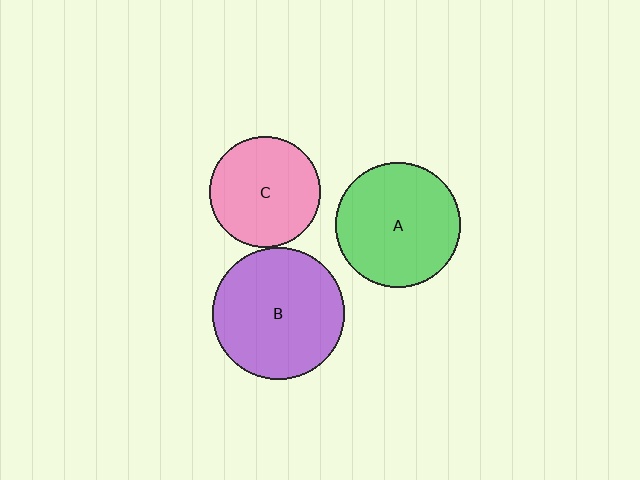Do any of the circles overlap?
No, none of the circles overlap.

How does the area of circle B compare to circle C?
Approximately 1.4 times.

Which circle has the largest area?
Circle B (purple).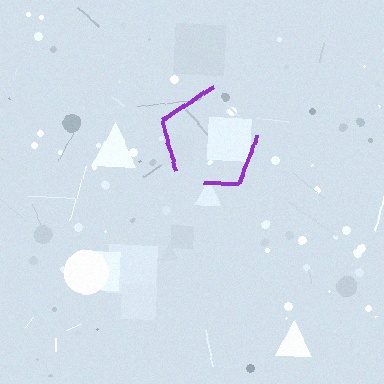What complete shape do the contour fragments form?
The contour fragments form a pentagon.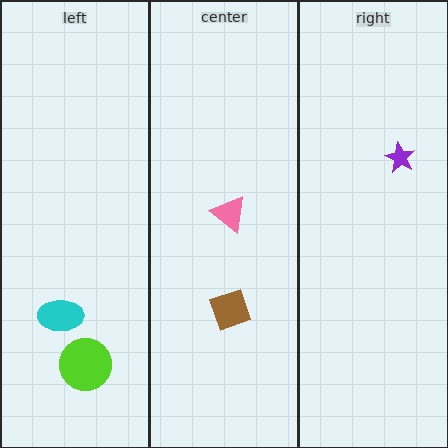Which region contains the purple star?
The right region.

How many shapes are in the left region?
2.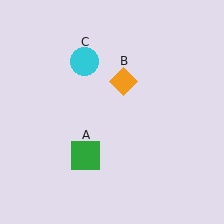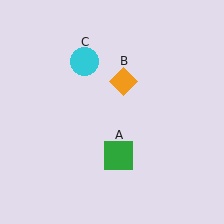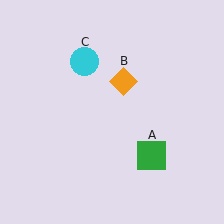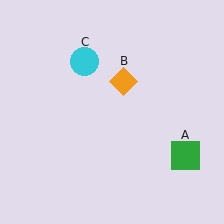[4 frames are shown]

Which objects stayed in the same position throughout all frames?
Orange diamond (object B) and cyan circle (object C) remained stationary.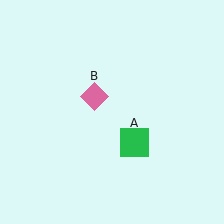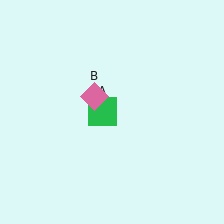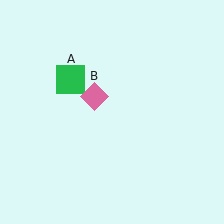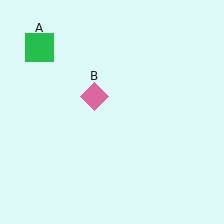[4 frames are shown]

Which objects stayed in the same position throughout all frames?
Pink diamond (object B) remained stationary.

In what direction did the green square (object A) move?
The green square (object A) moved up and to the left.